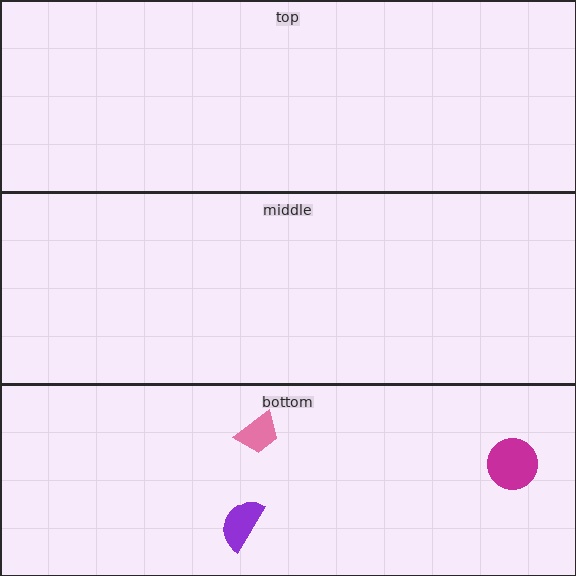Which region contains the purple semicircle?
The bottom region.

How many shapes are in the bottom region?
3.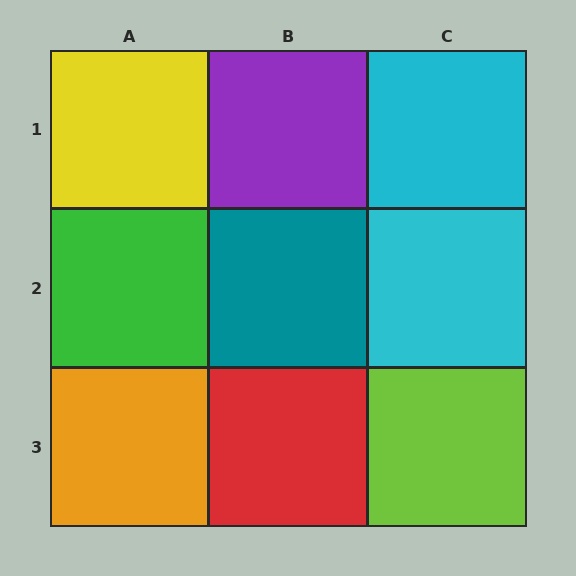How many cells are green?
1 cell is green.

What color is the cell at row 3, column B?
Red.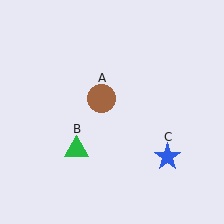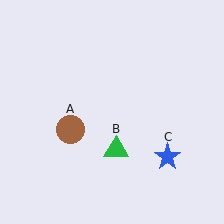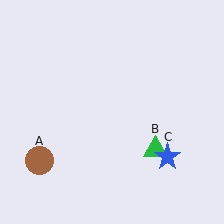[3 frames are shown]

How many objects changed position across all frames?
2 objects changed position: brown circle (object A), green triangle (object B).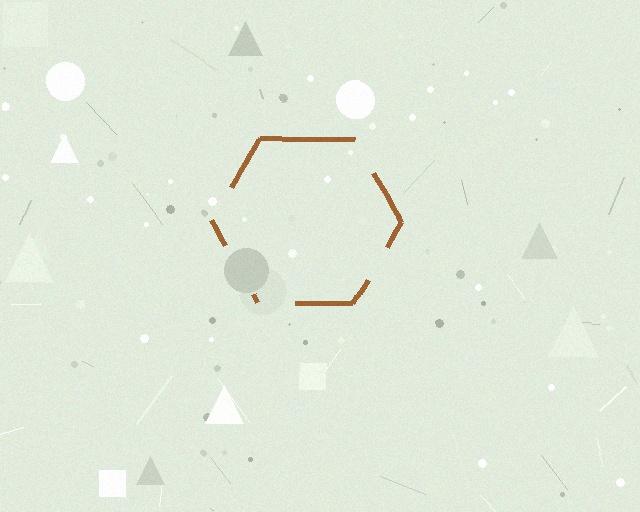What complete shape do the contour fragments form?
The contour fragments form a hexagon.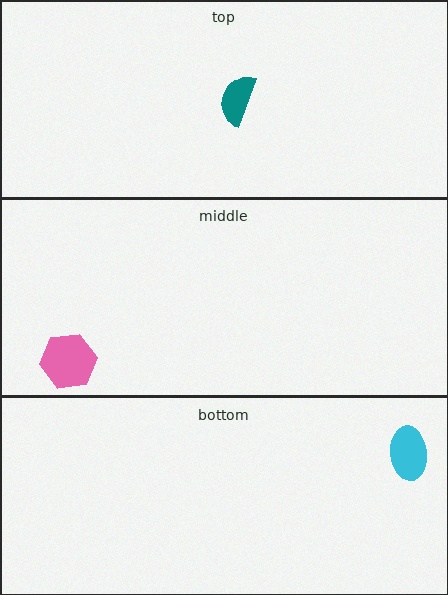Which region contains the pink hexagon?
The middle region.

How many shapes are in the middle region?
1.